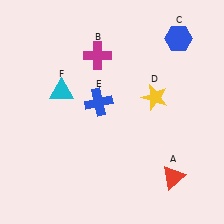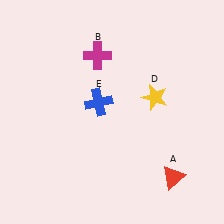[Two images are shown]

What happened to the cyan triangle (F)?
The cyan triangle (F) was removed in Image 2. It was in the top-left area of Image 1.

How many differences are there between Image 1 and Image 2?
There are 2 differences between the two images.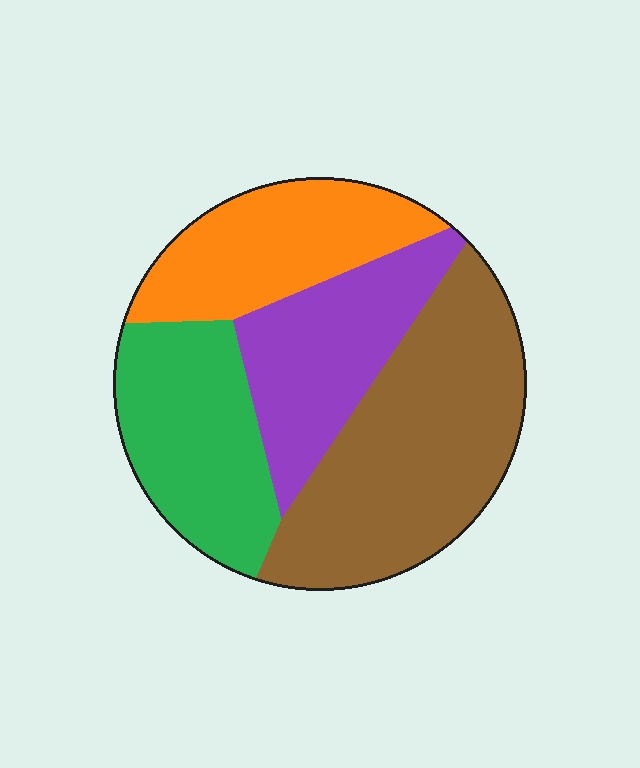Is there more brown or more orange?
Brown.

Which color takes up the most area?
Brown, at roughly 35%.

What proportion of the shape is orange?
Orange takes up about one fifth (1/5) of the shape.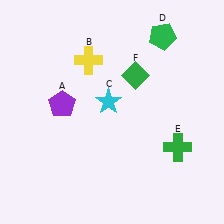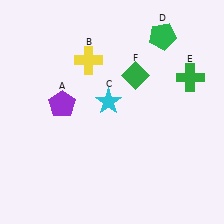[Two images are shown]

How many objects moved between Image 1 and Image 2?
1 object moved between the two images.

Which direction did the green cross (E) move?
The green cross (E) moved up.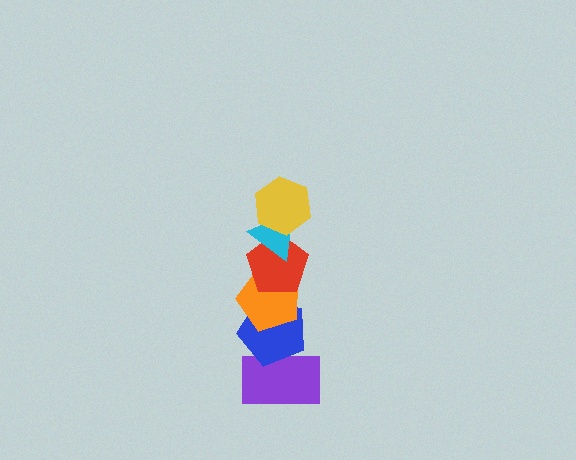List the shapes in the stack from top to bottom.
From top to bottom: the yellow hexagon, the cyan triangle, the red pentagon, the orange pentagon, the blue pentagon, the purple rectangle.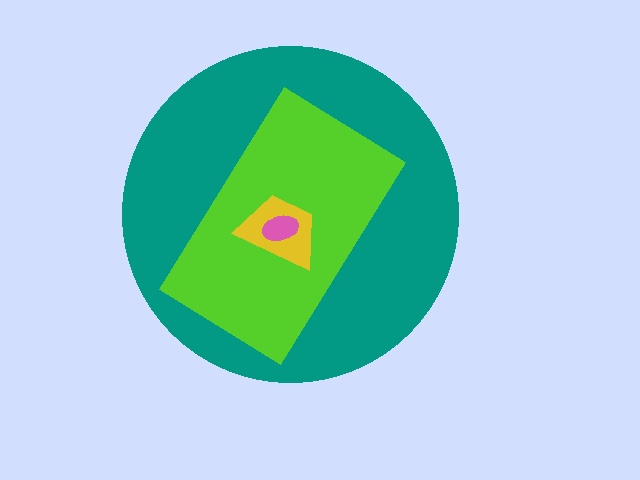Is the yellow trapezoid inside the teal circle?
Yes.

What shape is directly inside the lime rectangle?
The yellow trapezoid.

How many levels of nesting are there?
4.